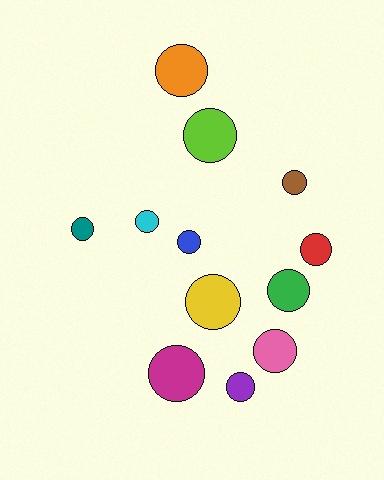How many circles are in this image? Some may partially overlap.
There are 12 circles.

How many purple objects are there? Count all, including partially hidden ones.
There is 1 purple object.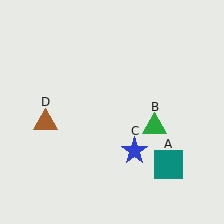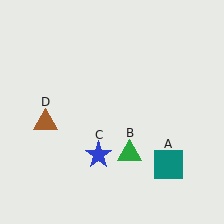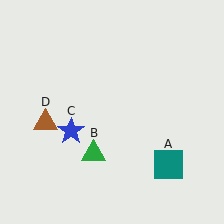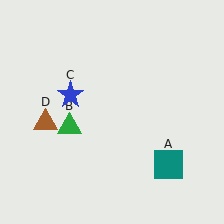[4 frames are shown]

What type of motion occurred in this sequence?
The green triangle (object B), blue star (object C) rotated clockwise around the center of the scene.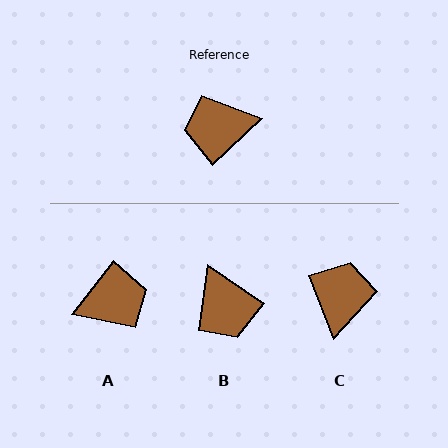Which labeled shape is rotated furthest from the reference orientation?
A, about 171 degrees away.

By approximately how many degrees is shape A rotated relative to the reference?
Approximately 171 degrees clockwise.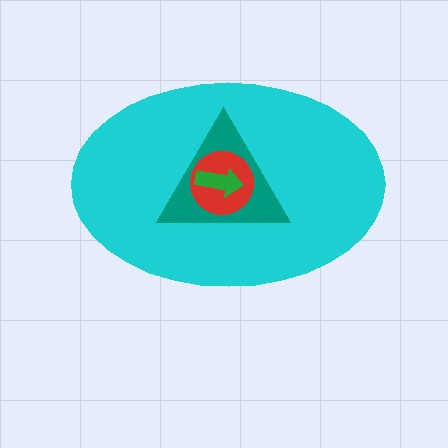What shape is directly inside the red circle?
The green arrow.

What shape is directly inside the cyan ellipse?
The teal triangle.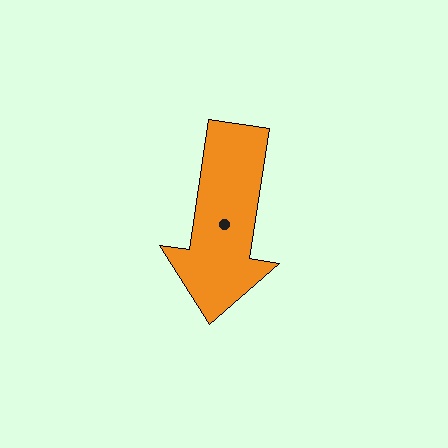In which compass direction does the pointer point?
South.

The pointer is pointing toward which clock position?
Roughly 6 o'clock.